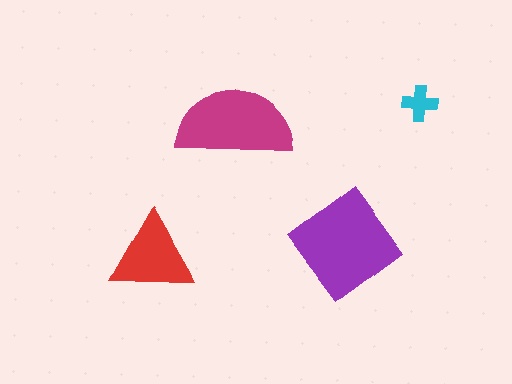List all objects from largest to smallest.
The purple diamond, the magenta semicircle, the red triangle, the cyan cross.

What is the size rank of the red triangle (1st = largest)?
3rd.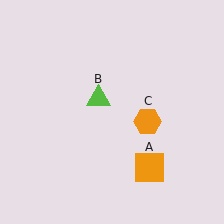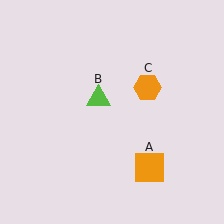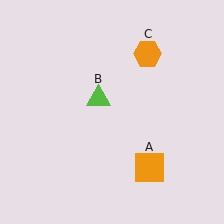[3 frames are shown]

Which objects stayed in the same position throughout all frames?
Orange square (object A) and lime triangle (object B) remained stationary.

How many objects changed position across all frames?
1 object changed position: orange hexagon (object C).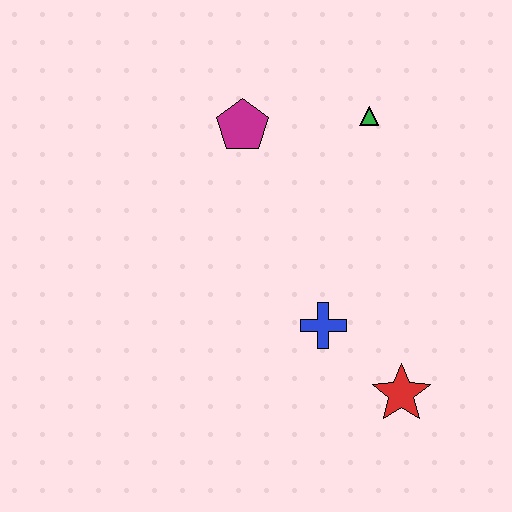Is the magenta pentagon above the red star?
Yes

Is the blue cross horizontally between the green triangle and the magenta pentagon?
Yes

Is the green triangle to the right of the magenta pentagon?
Yes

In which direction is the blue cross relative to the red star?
The blue cross is to the left of the red star.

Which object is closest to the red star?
The blue cross is closest to the red star.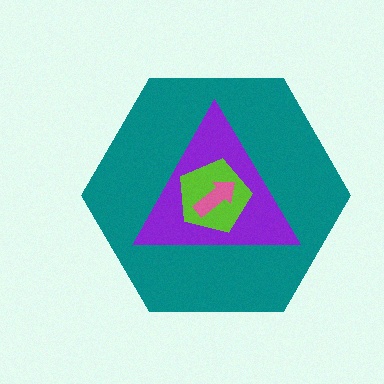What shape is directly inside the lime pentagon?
The pink arrow.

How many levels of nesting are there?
4.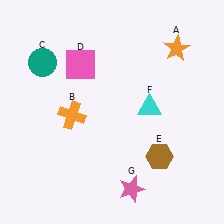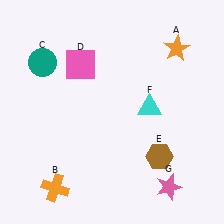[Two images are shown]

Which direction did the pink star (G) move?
The pink star (G) moved right.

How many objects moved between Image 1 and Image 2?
2 objects moved between the two images.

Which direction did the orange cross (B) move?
The orange cross (B) moved down.